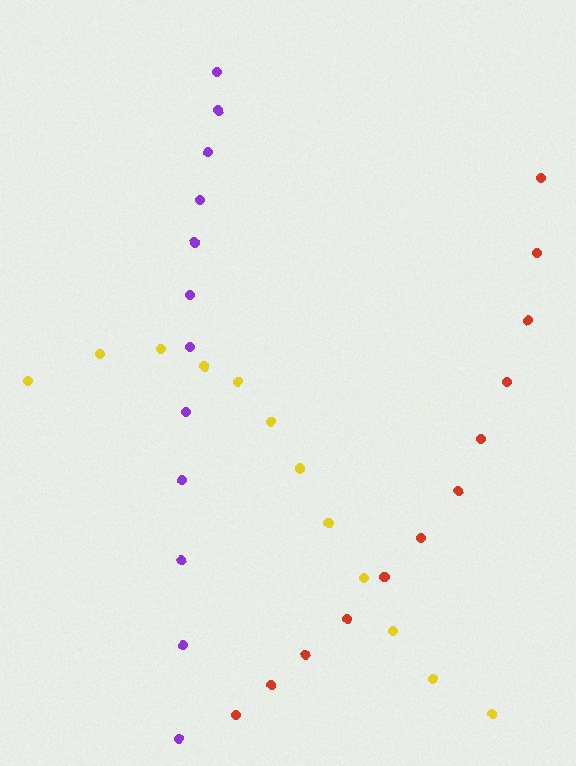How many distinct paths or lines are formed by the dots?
There are 3 distinct paths.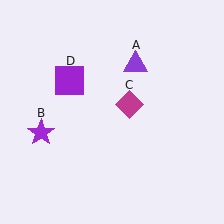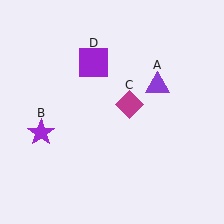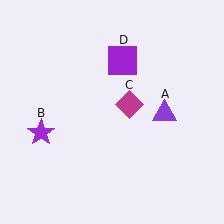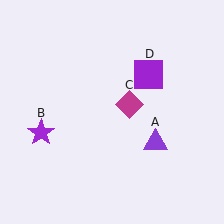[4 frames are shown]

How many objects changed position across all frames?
2 objects changed position: purple triangle (object A), purple square (object D).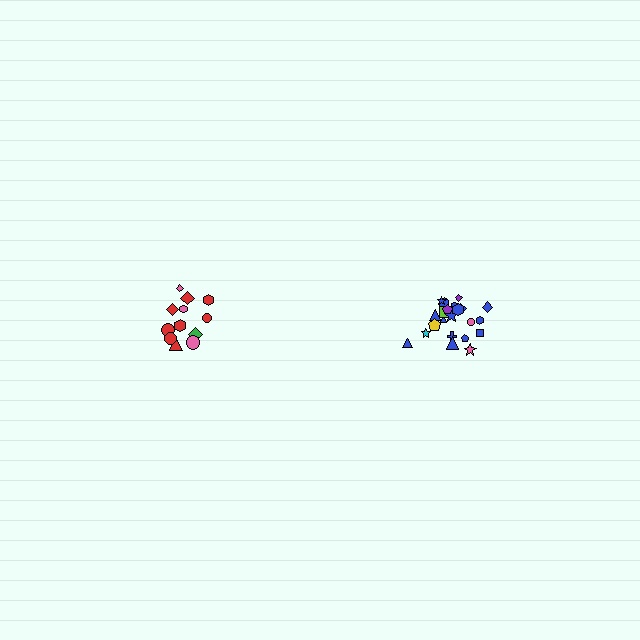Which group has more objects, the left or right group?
The right group.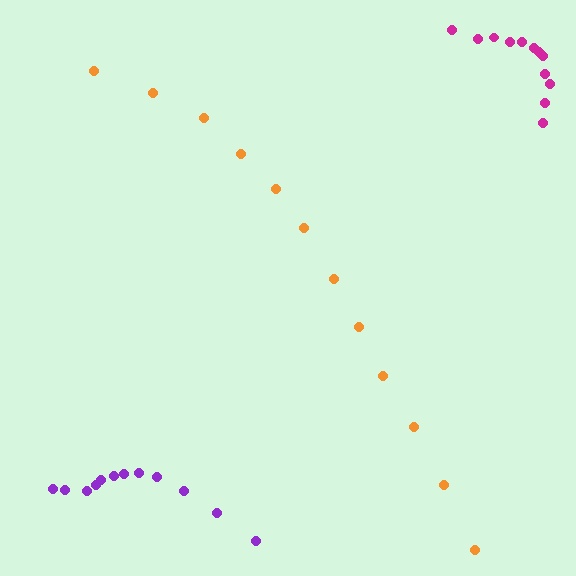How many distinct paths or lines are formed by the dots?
There are 3 distinct paths.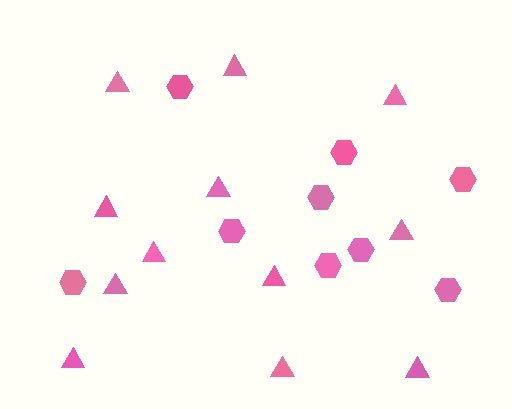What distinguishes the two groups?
There are 2 groups: one group of triangles (12) and one group of hexagons (9).